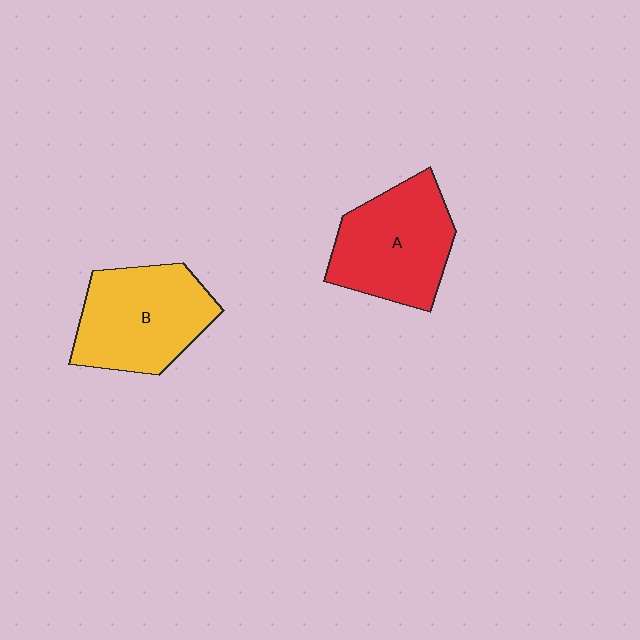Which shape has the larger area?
Shape B (yellow).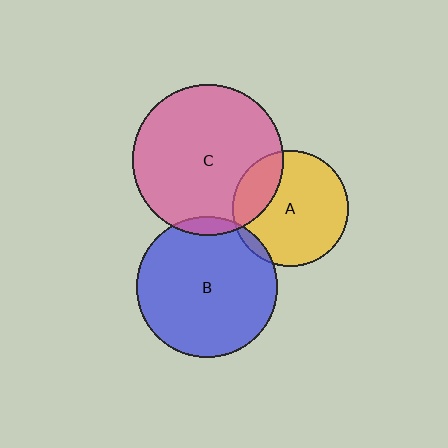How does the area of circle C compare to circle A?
Approximately 1.7 times.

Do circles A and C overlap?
Yes.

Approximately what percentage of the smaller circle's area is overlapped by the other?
Approximately 25%.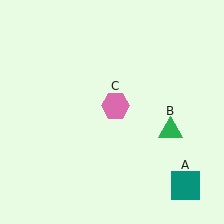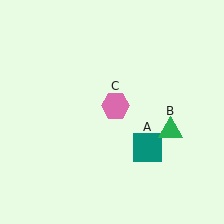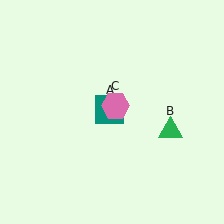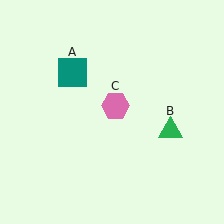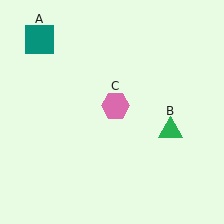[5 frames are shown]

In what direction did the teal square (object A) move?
The teal square (object A) moved up and to the left.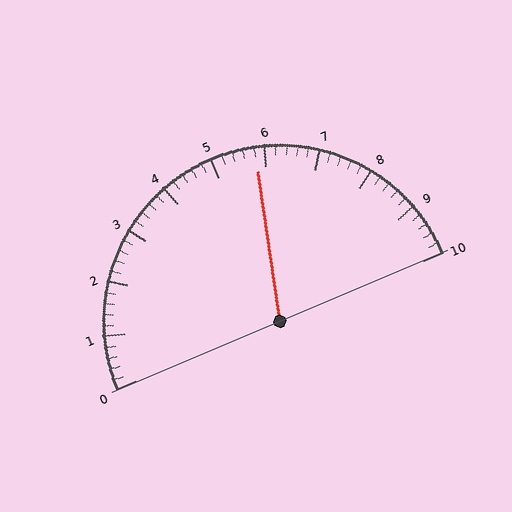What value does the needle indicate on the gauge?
The needle indicates approximately 5.8.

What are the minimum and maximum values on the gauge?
The gauge ranges from 0 to 10.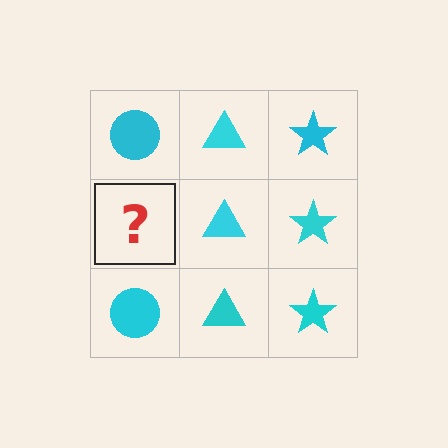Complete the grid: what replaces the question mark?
The question mark should be replaced with a cyan circle.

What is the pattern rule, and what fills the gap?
The rule is that each column has a consistent shape. The gap should be filled with a cyan circle.